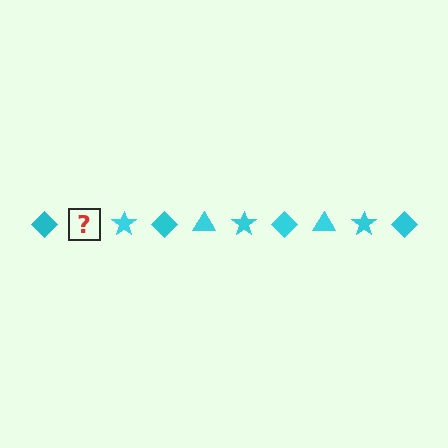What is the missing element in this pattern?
The missing element is a cyan triangle.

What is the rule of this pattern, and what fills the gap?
The rule is that the pattern cycles through diamond, triangle, star shapes in cyan. The gap should be filled with a cyan triangle.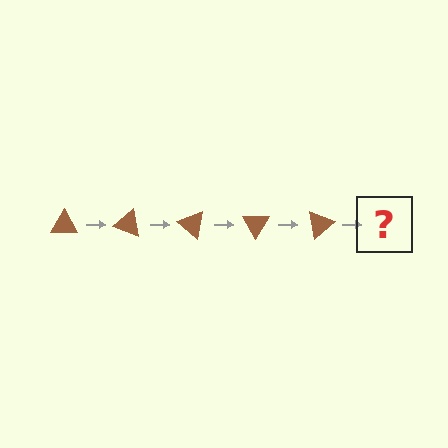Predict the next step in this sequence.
The next step is a brown triangle rotated 100 degrees.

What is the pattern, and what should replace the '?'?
The pattern is that the triangle rotates 20 degrees each step. The '?' should be a brown triangle rotated 100 degrees.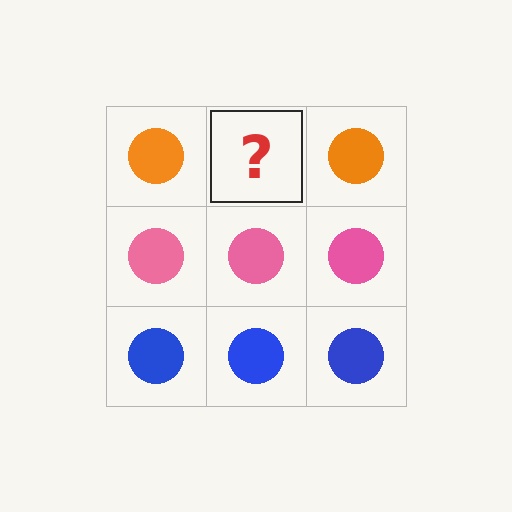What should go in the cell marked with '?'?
The missing cell should contain an orange circle.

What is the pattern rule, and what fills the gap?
The rule is that each row has a consistent color. The gap should be filled with an orange circle.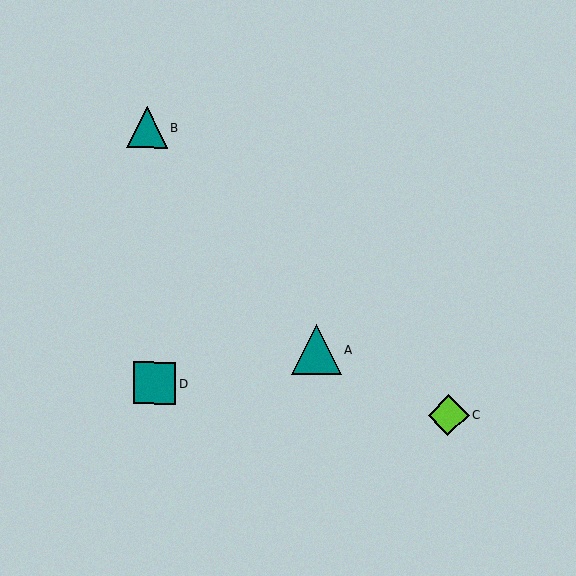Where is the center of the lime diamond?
The center of the lime diamond is at (449, 415).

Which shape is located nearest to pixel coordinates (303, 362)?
The teal triangle (labeled A) at (316, 350) is nearest to that location.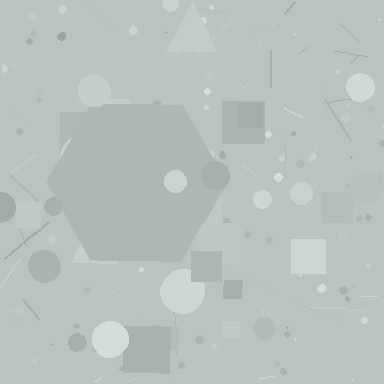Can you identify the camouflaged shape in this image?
The camouflaged shape is a hexagon.